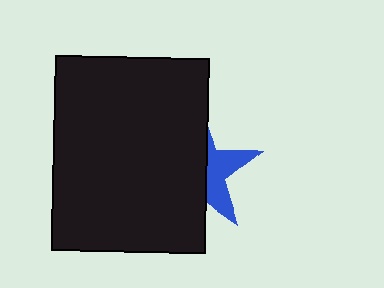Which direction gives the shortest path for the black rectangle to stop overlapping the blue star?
Moving left gives the shortest separation.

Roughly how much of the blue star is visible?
A small part of it is visible (roughly 37%).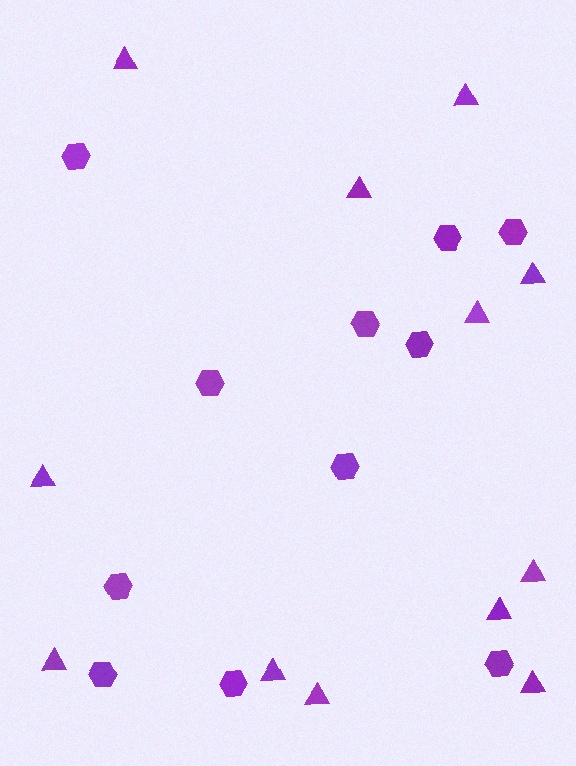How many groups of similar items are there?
There are 2 groups: one group of triangles (12) and one group of hexagons (11).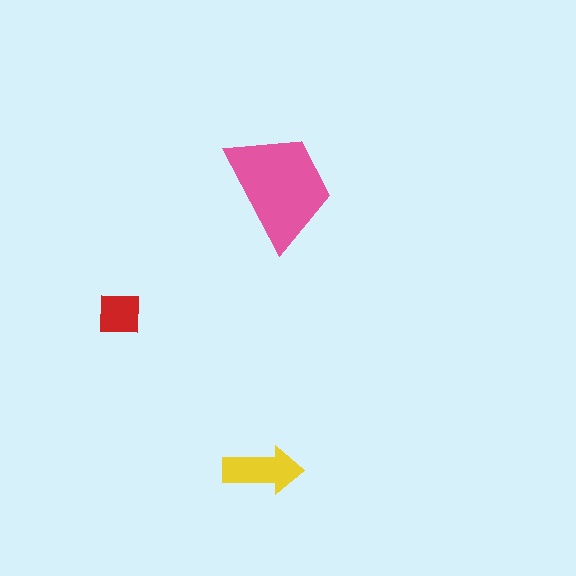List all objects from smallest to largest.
The red square, the yellow arrow, the pink trapezoid.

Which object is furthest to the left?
The red square is leftmost.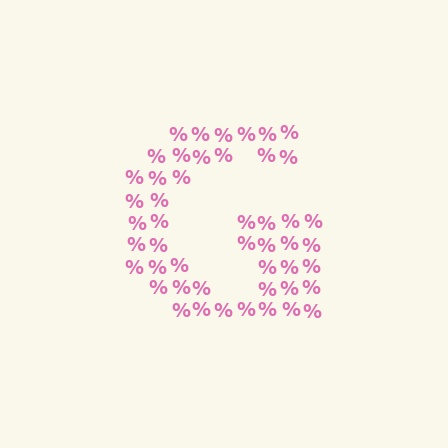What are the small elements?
The small elements are percent signs.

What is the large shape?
The large shape is the letter G.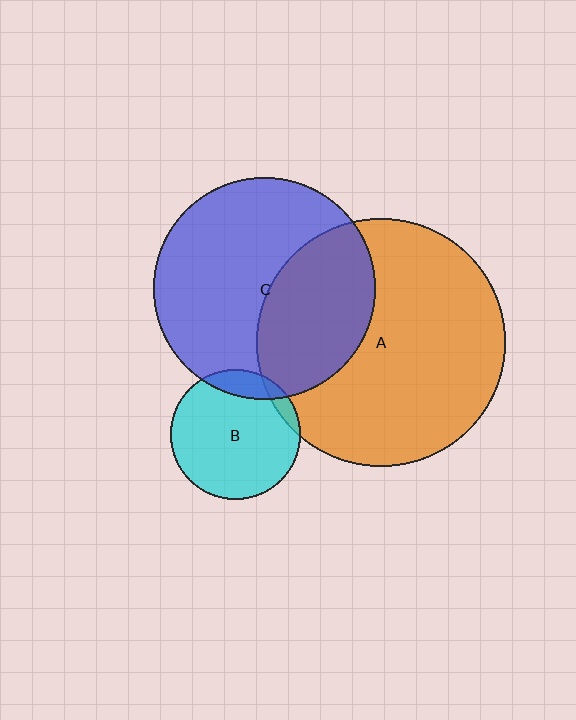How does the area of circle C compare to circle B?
Approximately 2.9 times.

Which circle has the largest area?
Circle A (orange).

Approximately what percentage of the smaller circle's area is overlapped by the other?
Approximately 40%.